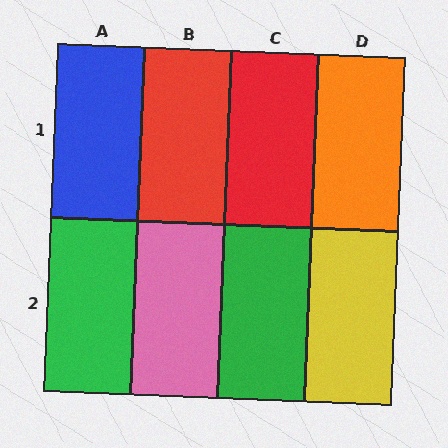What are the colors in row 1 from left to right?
Blue, red, red, orange.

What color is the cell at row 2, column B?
Pink.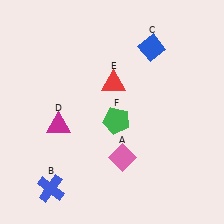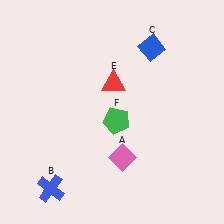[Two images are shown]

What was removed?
The magenta triangle (D) was removed in Image 2.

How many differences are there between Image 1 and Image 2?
There is 1 difference between the two images.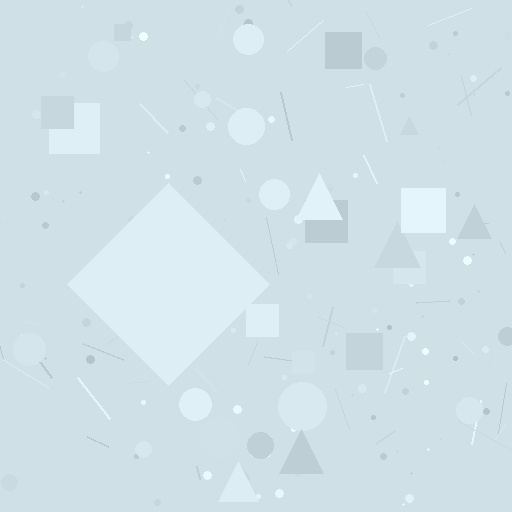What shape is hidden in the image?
A diamond is hidden in the image.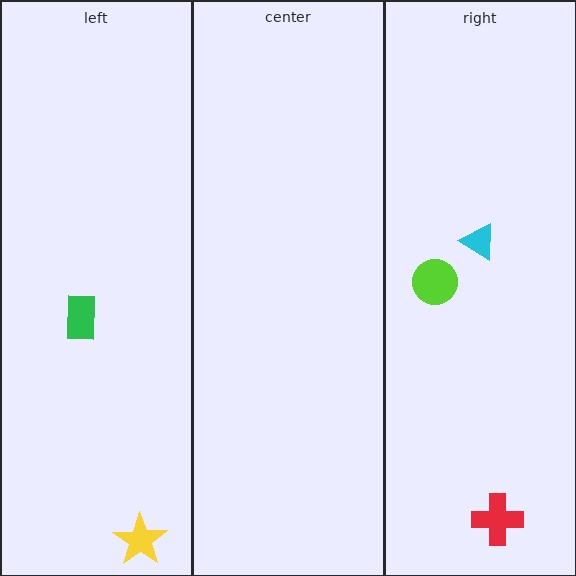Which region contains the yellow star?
The left region.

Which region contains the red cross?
The right region.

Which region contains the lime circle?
The right region.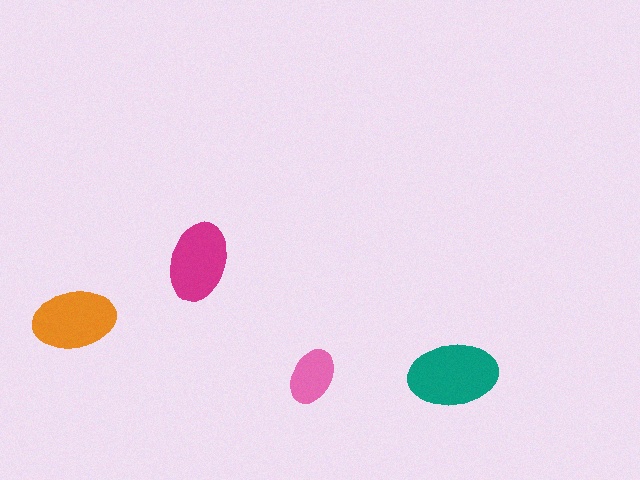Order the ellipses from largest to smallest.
the teal one, the orange one, the magenta one, the pink one.